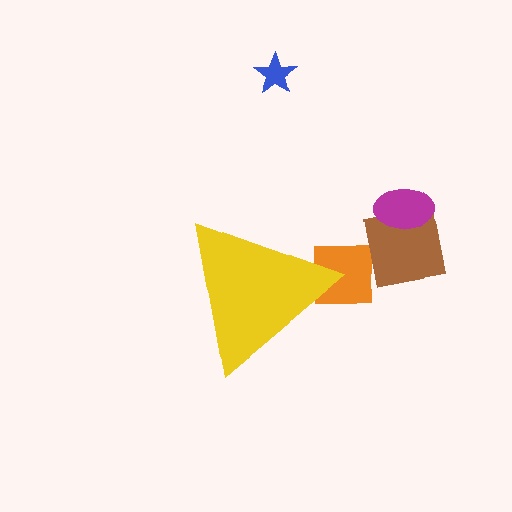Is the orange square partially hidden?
Yes, the orange square is partially hidden behind the yellow triangle.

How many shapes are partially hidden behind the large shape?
1 shape is partially hidden.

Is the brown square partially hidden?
No, the brown square is fully visible.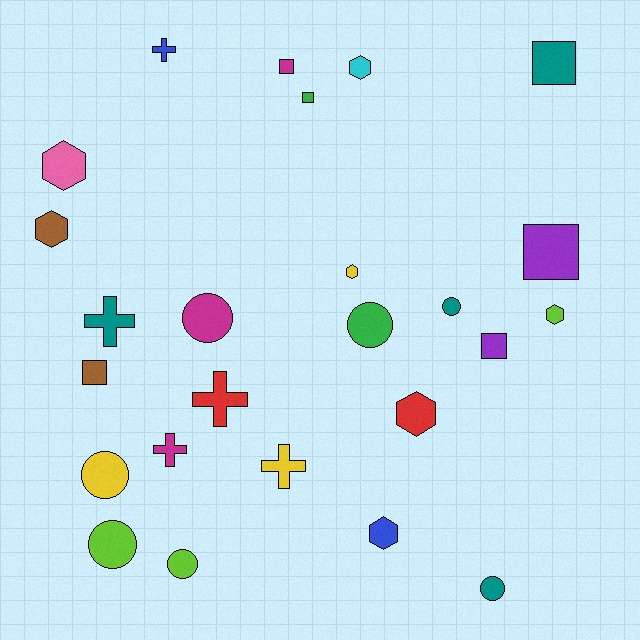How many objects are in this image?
There are 25 objects.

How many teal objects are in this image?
There are 4 teal objects.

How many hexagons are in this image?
There are 7 hexagons.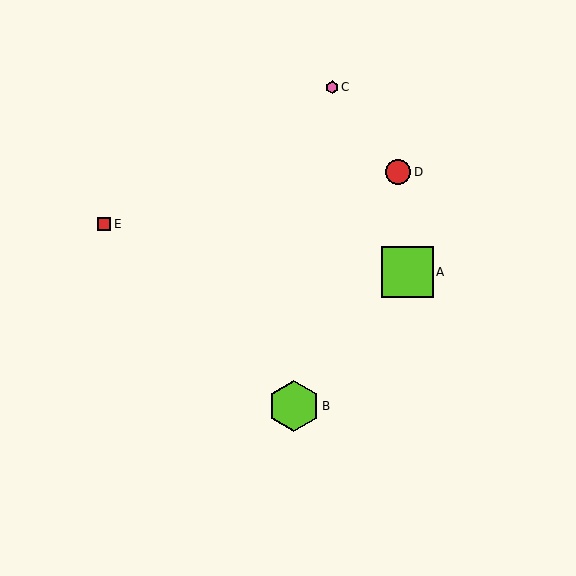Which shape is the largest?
The lime square (labeled A) is the largest.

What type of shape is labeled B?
Shape B is a lime hexagon.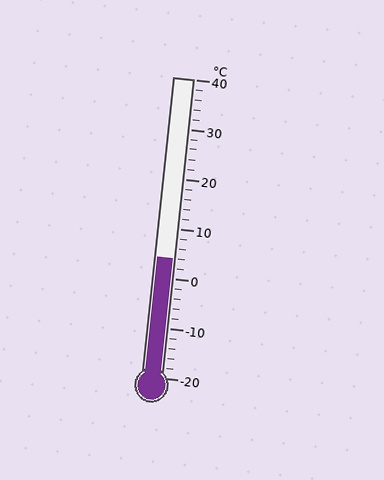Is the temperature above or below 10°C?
The temperature is below 10°C.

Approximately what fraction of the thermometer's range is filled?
The thermometer is filled to approximately 40% of its range.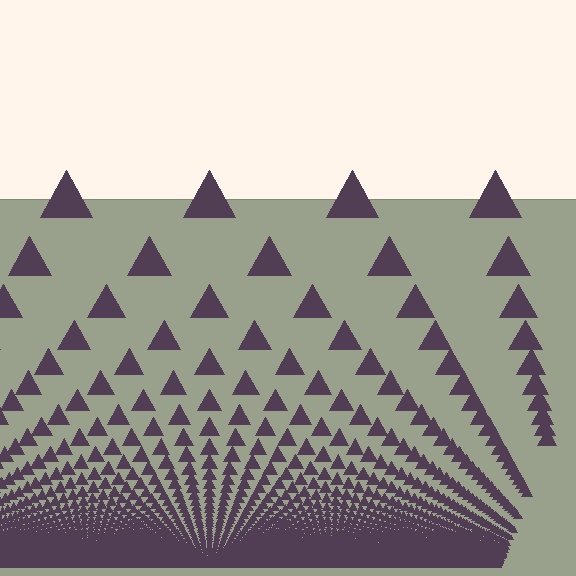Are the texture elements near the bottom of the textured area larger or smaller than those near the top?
Smaller. The gradient is inverted — elements near the bottom are smaller and denser.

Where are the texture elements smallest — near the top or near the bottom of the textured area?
Near the bottom.